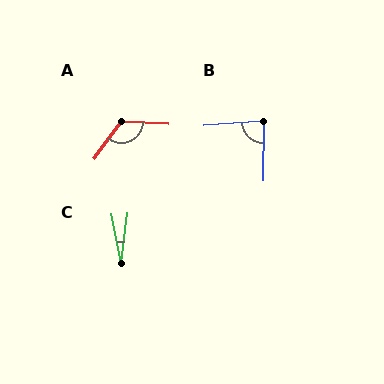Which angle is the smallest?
C, at approximately 18 degrees.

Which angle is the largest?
A, at approximately 124 degrees.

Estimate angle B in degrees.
Approximately 84 degrees.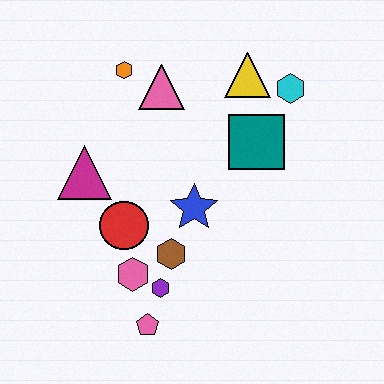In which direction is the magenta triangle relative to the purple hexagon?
The magenta triangle is above the purple hexagon.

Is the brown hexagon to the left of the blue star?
Yes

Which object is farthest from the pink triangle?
The pink pentagon is farthest from the pink triangle.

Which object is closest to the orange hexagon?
The pink triangle is closest to the orange hexagon.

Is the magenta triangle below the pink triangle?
Yes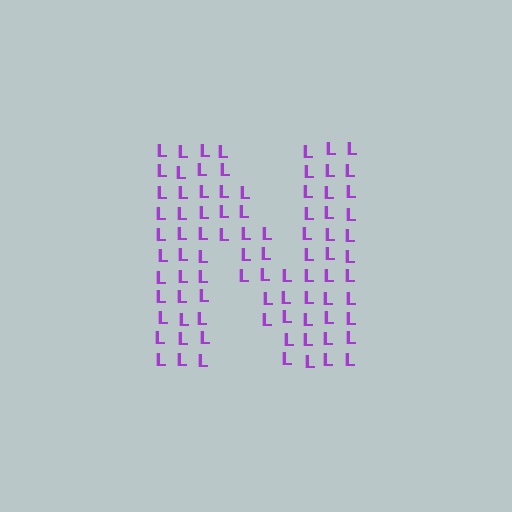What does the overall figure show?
The overall figure shows the letter N.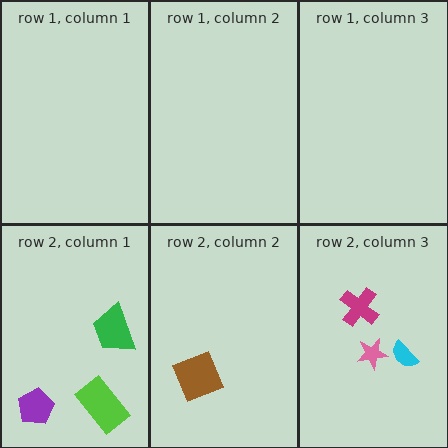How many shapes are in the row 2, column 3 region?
3.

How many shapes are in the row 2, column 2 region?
1.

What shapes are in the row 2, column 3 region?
The pink star, the cyan semicircle, the magenta cross.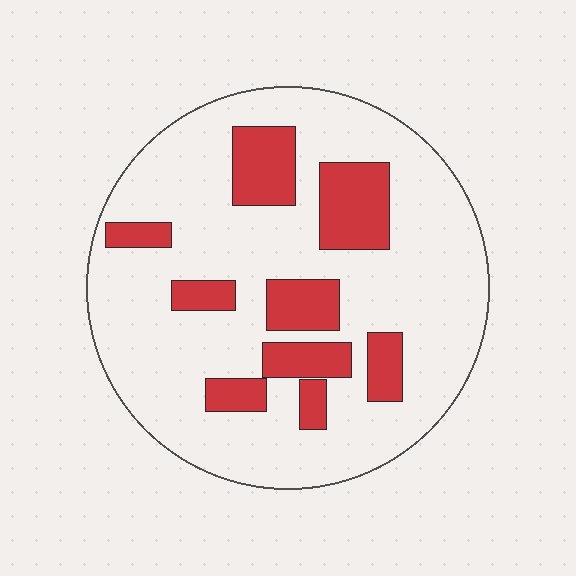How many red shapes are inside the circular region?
9.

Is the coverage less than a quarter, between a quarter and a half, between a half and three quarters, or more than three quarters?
Less than a quarter.